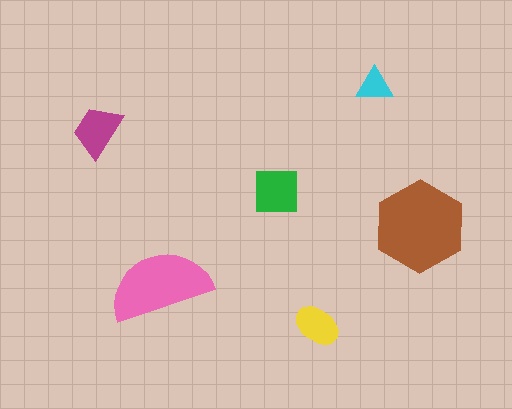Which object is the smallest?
The cyan triangle.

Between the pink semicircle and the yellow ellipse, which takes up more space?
The pink semicircle.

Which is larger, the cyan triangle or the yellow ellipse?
The yellow ellipse.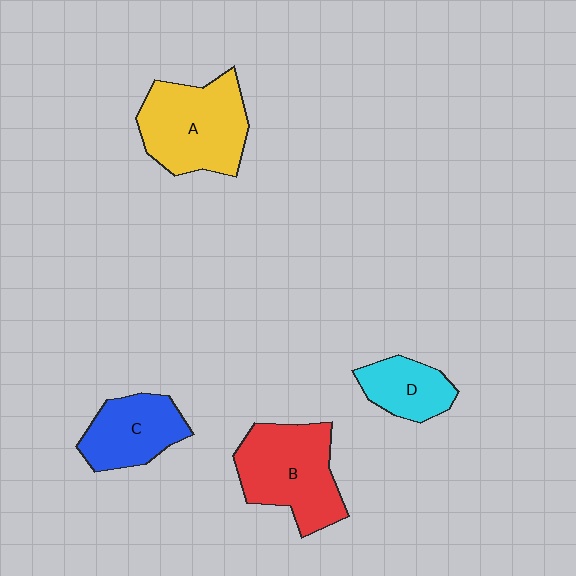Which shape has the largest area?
Shape A (yellow).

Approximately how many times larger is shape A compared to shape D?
Approximately 1.9 times.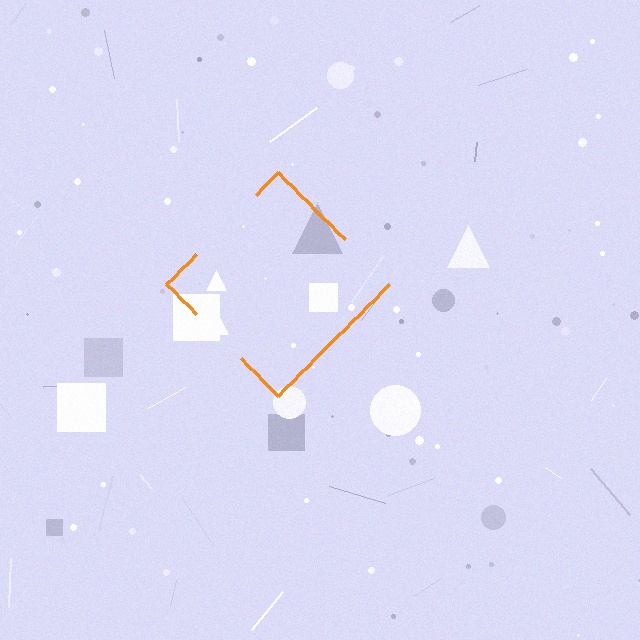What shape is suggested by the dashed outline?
The dashed outline suggests a diamond.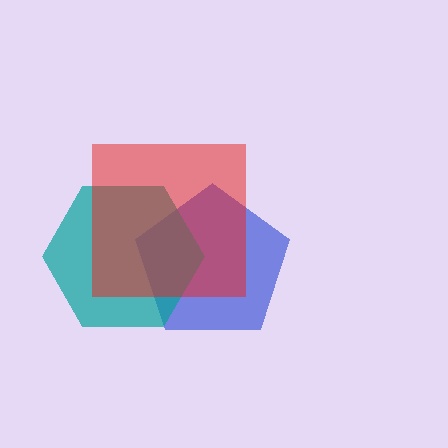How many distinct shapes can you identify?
There are 3 distinct shapes: a blue pentagon, a teal hexagon, a red square.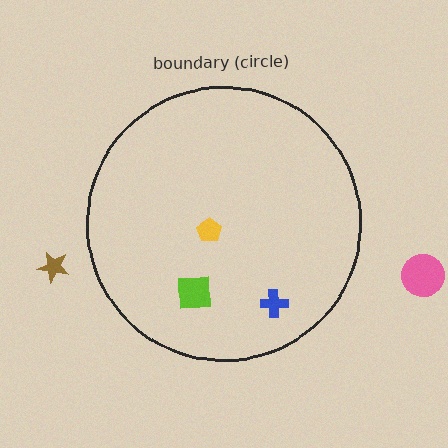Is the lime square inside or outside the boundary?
Inside.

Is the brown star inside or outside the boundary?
Outside.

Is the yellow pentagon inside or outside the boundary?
Inside.